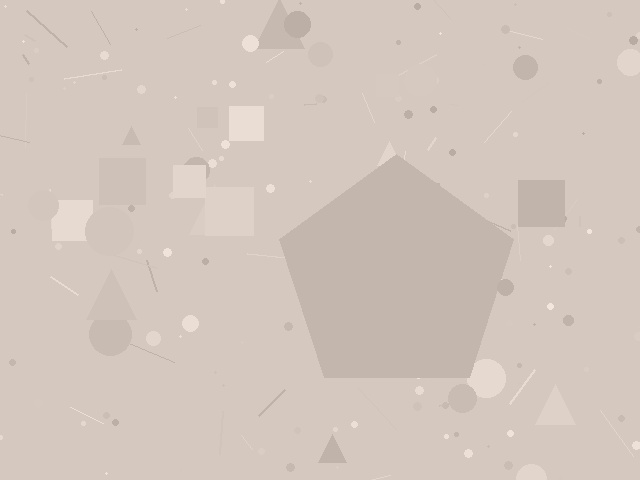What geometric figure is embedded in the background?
A pentagon is embedded in the background.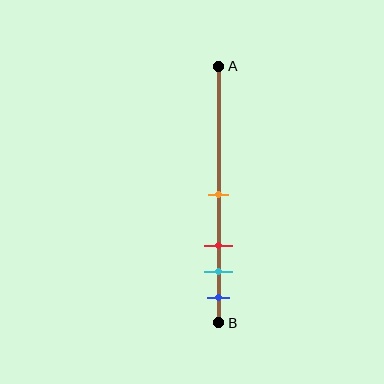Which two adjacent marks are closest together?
The cyan and blue marks are the closest adjacent pair.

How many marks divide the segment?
There are 4 marks dividing the segment.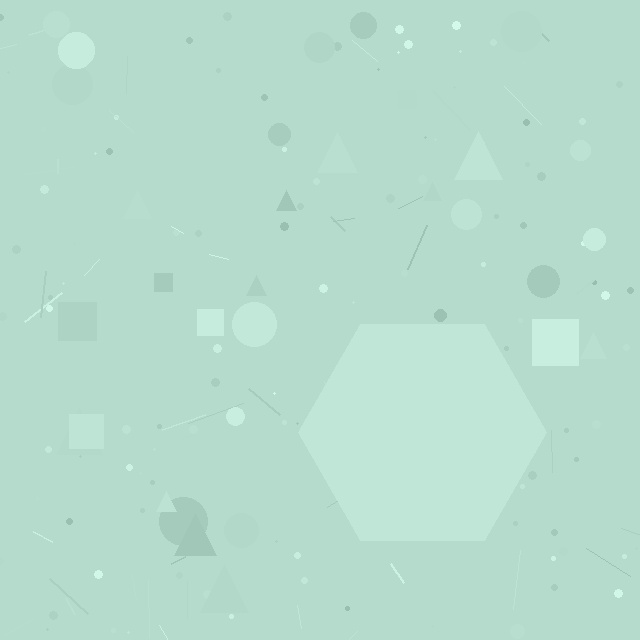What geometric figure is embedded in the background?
A hexagon is embedded in the background.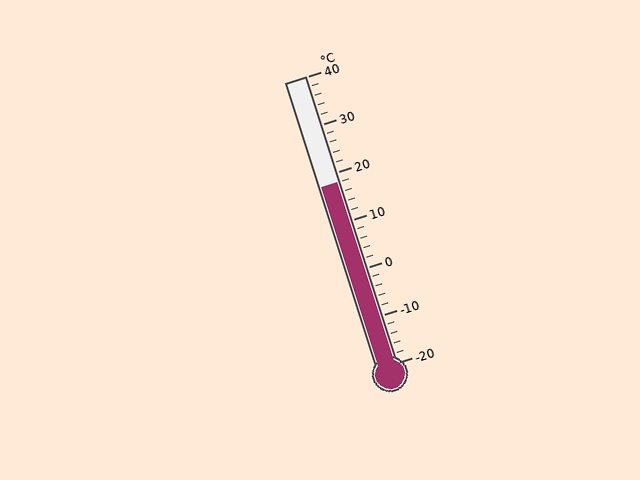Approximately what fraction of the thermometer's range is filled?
The thermometer is filled to approximately 65% of its range.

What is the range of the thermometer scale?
The thermometer scale ranges from -20°C to 40°C.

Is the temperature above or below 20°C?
The temperature is below 20°C.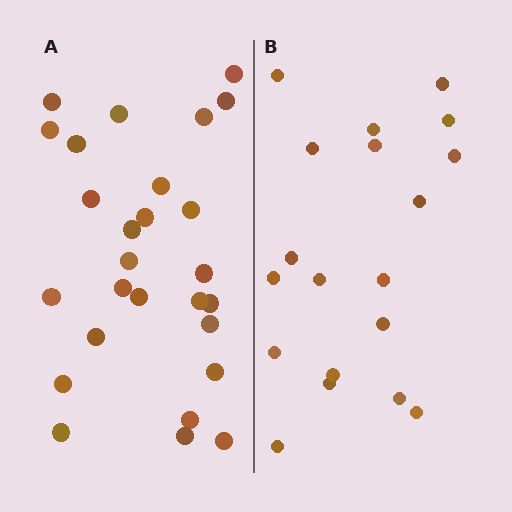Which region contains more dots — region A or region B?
Region A (the left region) has more dots.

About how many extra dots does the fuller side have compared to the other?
Region A has roughly 8 or so more dots than region B.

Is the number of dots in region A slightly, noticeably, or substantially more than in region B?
Region A has noticeably more, but not dramatically so. The ratio is roughly 1.4 to 1.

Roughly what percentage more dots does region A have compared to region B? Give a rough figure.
About 40% more.